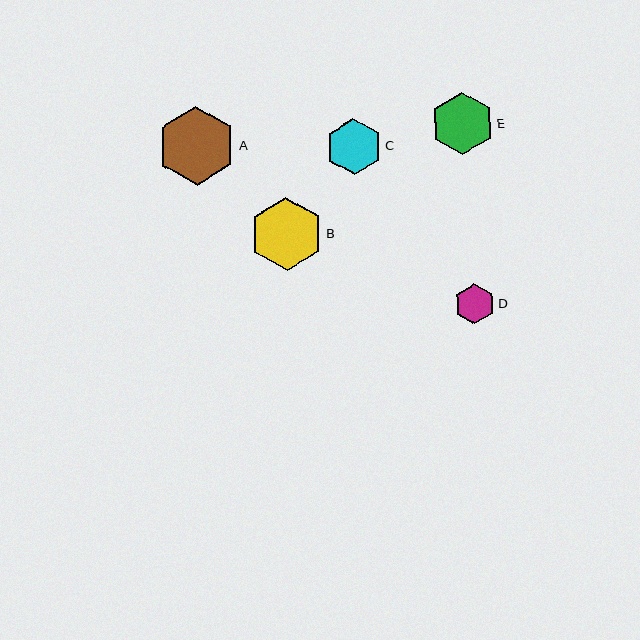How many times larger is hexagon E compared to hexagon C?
Hexagon E is approximately 1.1 times the size of hexagon C.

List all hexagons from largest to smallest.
From largest to smallest: A, B, E, C, D.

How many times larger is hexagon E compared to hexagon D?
Hexagon E is approximately 1.6 times the size of hexagon D.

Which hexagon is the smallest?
Hexagon D is the smallest with a size of approximately 40 pixels.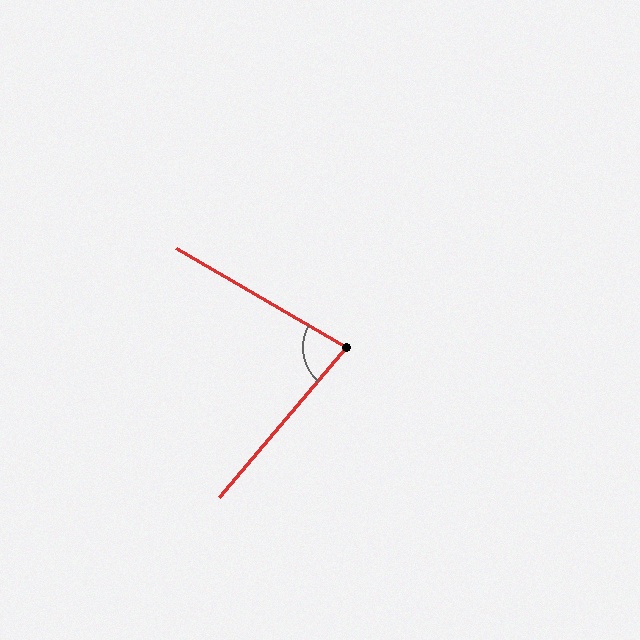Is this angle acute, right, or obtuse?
It is acute.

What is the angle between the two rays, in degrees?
Approximately 80 degrees.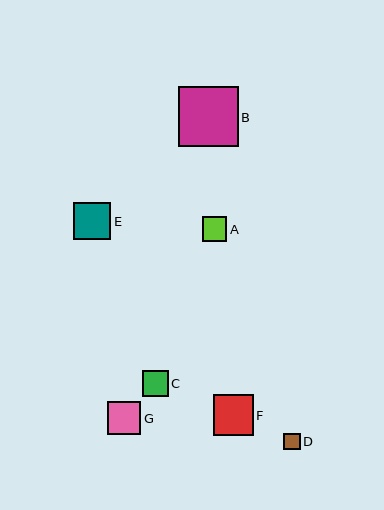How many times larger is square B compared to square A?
Square B is approximately 2.5 times the size of square A.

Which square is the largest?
Square B is the largest with a size of approximately 60 pixels.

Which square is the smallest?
Square D is the smallest with a size of approximately 16 pixels.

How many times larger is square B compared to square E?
Square B is approximately 1.6 times the size of square E.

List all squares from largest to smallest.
From largest to smallest: B, F, E, G, C, A, D.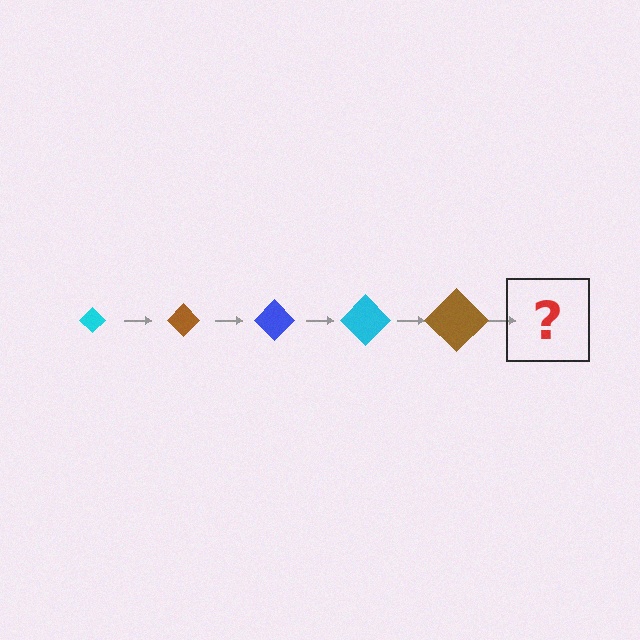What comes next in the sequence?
The next element should be a blue diamond, larger than the previous one.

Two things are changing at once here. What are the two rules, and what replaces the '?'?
The two rules are that the diamond grows larger each step and the color cycles through cyan, brown, and blue. The '?' should be a blue diamond, larger than the previous one.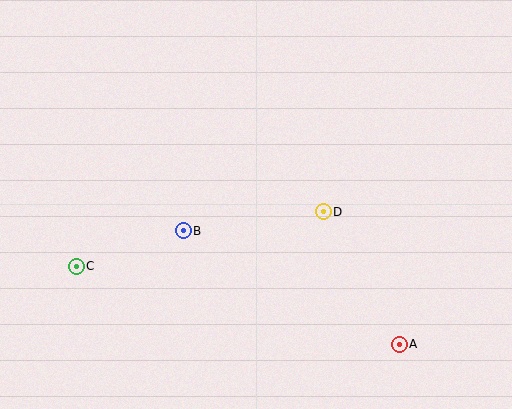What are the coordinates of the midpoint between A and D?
The midpoint between A and D is at (361, 278).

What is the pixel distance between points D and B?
The distance between D and B is 141 pixels.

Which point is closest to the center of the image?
Point D at (323, 212) is closest to the center.